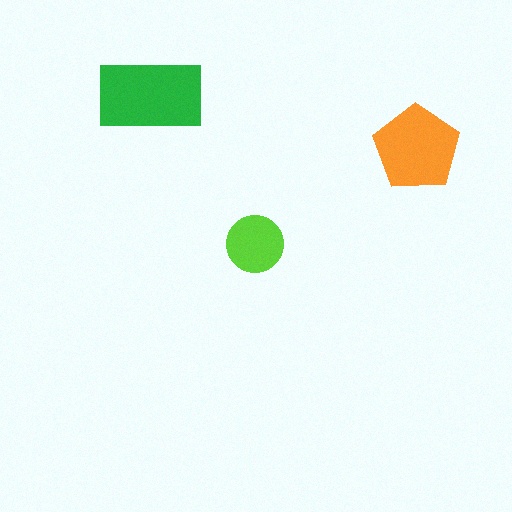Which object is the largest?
The green rectangle.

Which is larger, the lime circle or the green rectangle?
The green rectangle.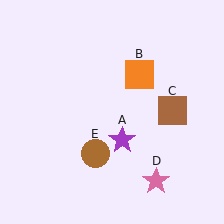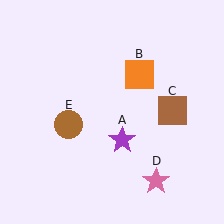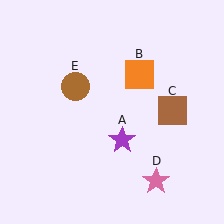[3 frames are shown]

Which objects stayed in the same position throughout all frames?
Purple star (object A) and orange square (object B) and brown square (object C) and pink star (object D) remained stationary.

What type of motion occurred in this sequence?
The brown circle (object E) rotated clockwise around the center of the scene.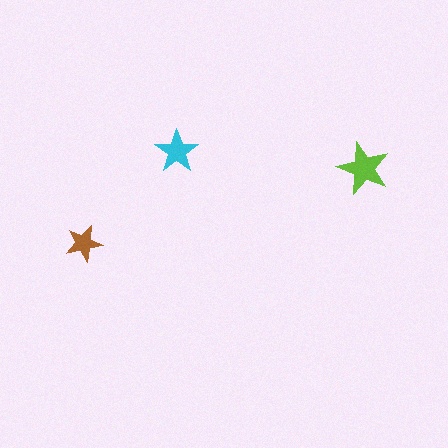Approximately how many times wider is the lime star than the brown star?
About 1.5 times wider.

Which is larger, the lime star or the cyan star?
The lime one.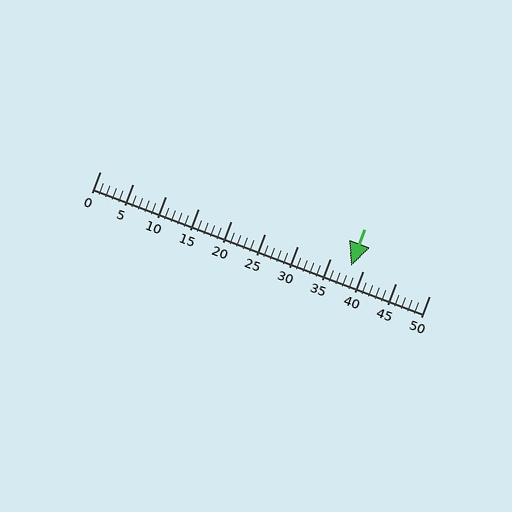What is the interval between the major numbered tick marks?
The major tick marks are spaced 5 units apart.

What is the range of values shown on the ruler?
The ruler shows values from 0 to 50.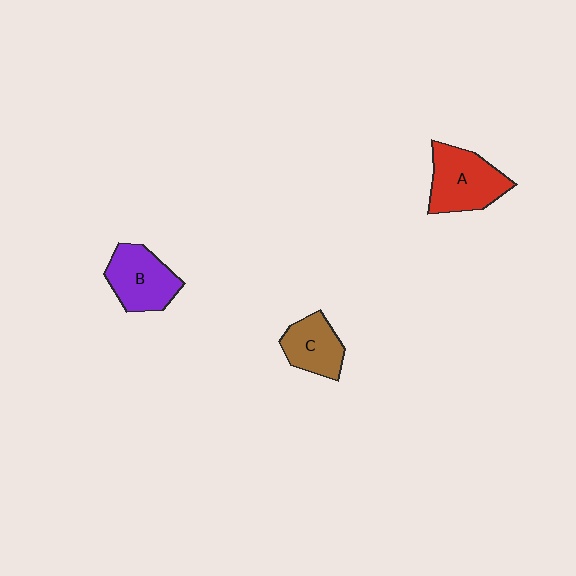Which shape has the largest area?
Shape A (red).